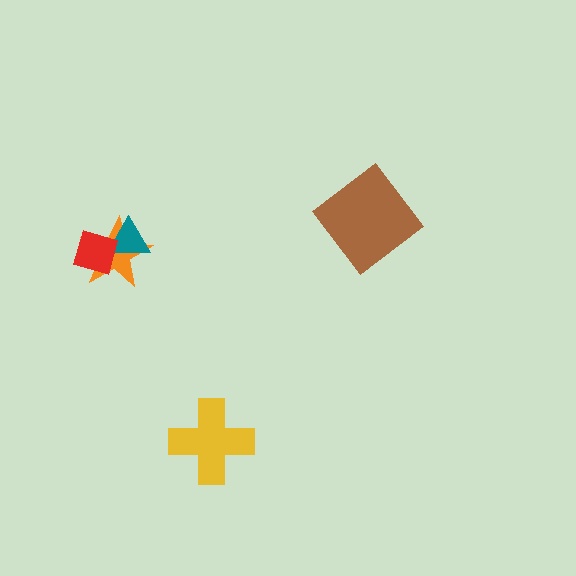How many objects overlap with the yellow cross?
0 objects overlap with the yellow cross.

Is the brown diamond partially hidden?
No, no other shape covers it.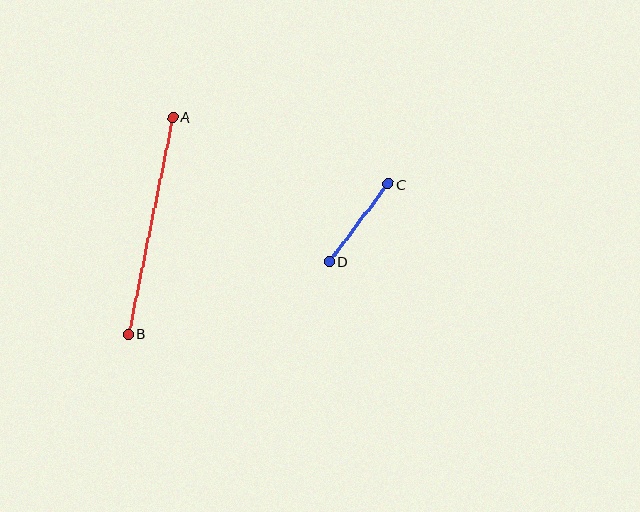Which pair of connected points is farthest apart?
Points A and B are farthest apart.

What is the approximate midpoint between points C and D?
The midpoint is at approximately (359, 223) pixels.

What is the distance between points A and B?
The distance is approximately 221 pixels.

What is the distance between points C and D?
The distance is approximately 97 pixels.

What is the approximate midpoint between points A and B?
The midpoint is at approximately (151, 225) pixels.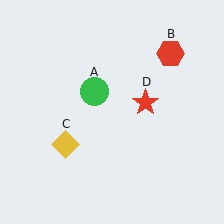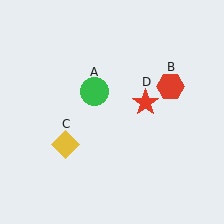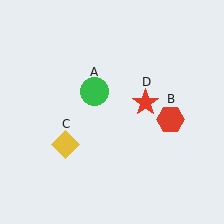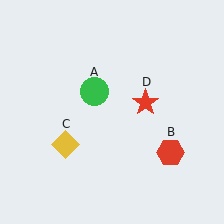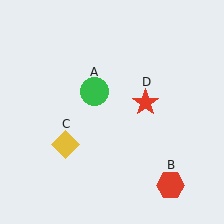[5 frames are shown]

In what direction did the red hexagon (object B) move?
The red hexagon (object B) moved down.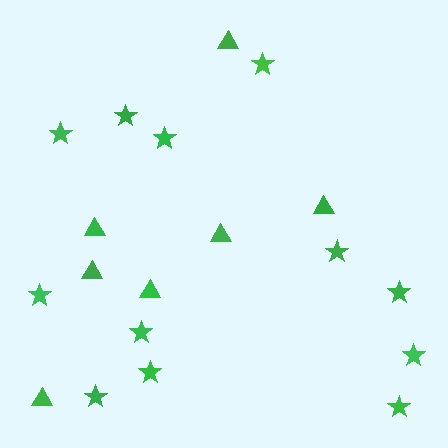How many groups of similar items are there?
There are 2 groups: one group of triangles (7) and one group of stars (12).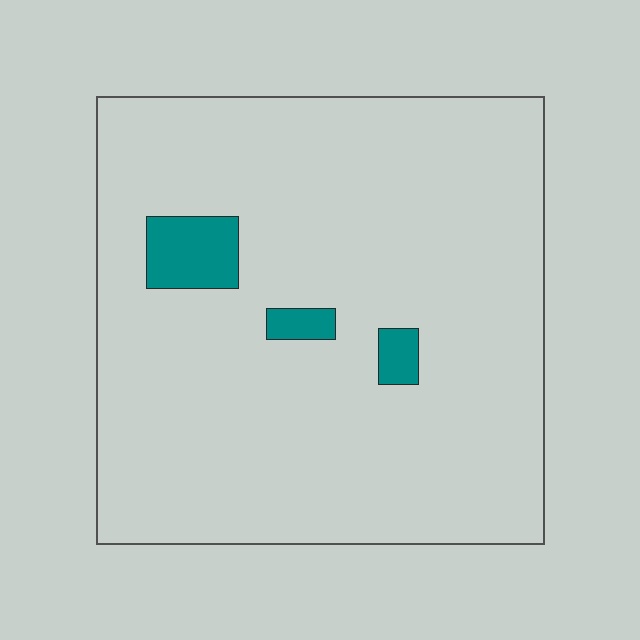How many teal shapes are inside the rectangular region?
3.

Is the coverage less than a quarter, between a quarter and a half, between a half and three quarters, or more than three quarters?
Less than a quarter.